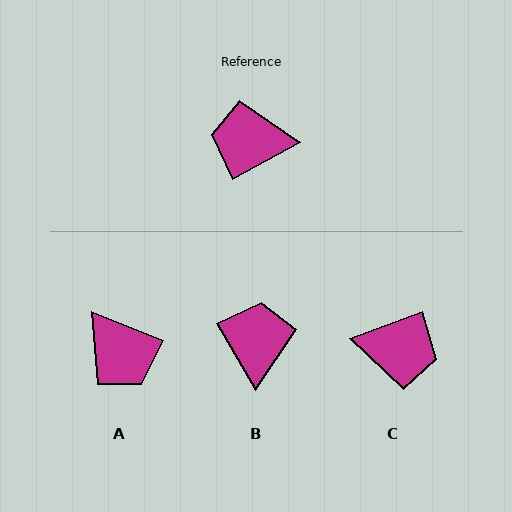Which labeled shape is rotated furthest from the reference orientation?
C, about 171 degrees away.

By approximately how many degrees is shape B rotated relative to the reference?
Approximately 89 degrees clockwise.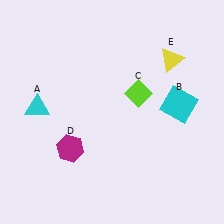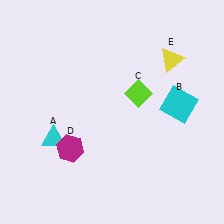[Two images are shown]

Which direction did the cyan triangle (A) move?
The cyan triangle (A) moved down.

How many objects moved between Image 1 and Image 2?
1 object moved between the two images.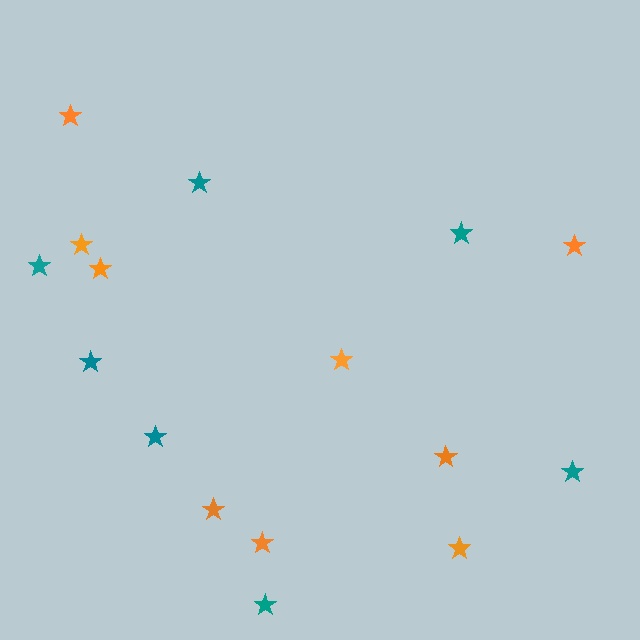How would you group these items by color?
There are 2 groups: one group of orange stars (9) and one group of teal stars (7).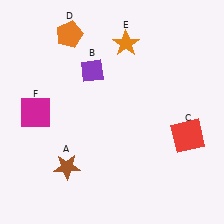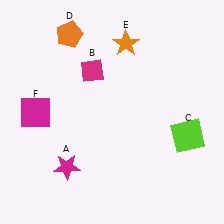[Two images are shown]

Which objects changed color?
A changed from brown to magenta. B changed from purple to magenta. C changed from red to lime.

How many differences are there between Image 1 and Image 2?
There are 3 differences between the two images.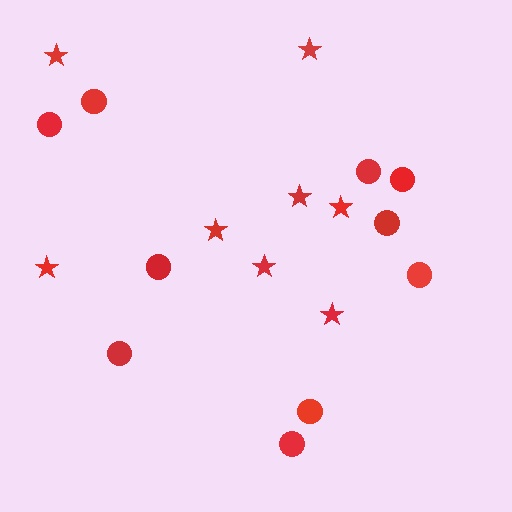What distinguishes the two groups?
There are 2 groups: one group of stars (8) and one group of circles (10).